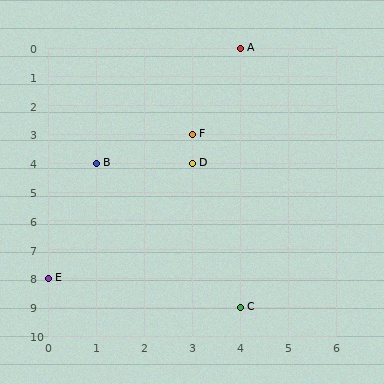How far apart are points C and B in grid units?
Points C and B are 3 columns and 5 rows apart (about 5.8 grid units diagonally).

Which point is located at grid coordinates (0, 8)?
Point E is at (0, 8).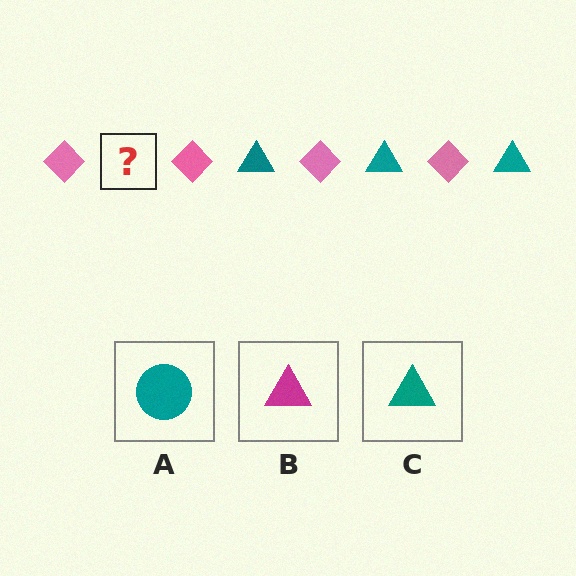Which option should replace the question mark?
Option C.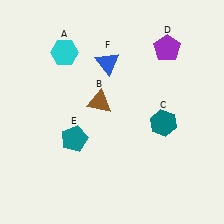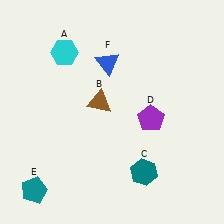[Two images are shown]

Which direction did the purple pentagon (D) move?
The purple pentagon (D) moved down.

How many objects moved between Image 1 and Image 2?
3 objects moved between the two images.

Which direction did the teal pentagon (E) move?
The teal pentagon (E) moved down.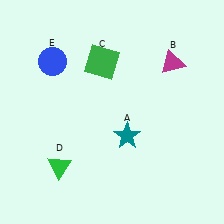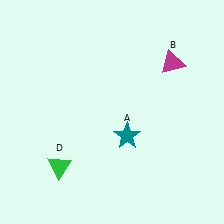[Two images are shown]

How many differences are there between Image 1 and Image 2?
There are 2 differences between the two images.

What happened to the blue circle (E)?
The blue circle (E) was removed in Image 2. It was in the top-left area of Image 1.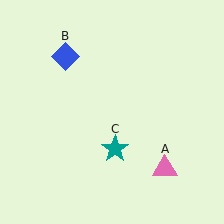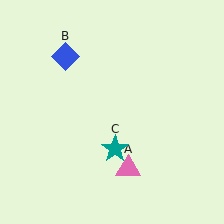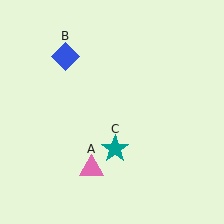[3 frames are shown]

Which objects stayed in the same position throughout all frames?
Blue diamond (object B) and teal star (object C) remained stationary.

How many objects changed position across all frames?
1 object changed position: pink triangle (object A).